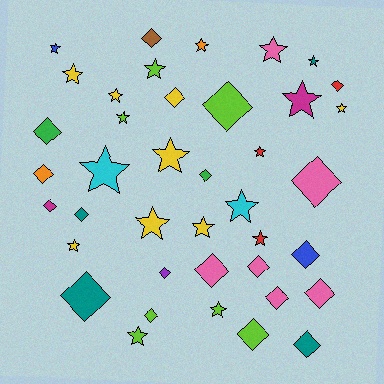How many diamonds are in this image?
There are 20 diamonds.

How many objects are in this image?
There are 40 objects.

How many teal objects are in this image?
There are 4 teal objects.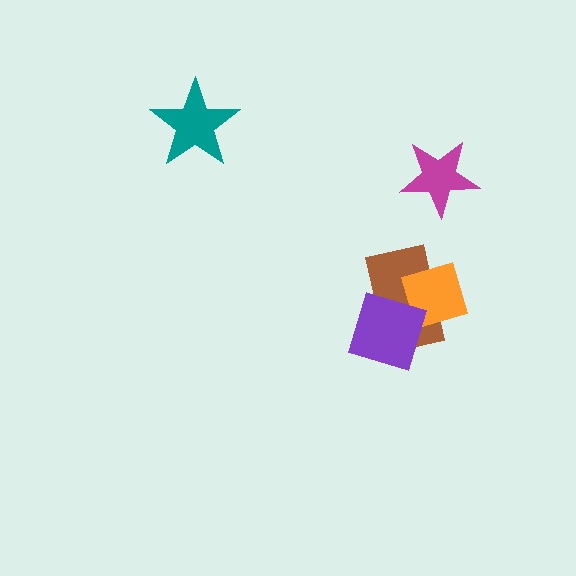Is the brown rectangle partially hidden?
Yes, it is partially covered by another shape.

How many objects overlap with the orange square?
1 object overlaps with the orange square.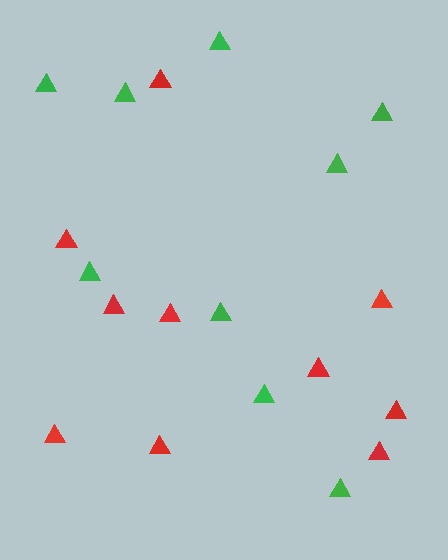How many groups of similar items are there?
There are 2 groups: one group of green triangles (9) and one group of red triangles (10).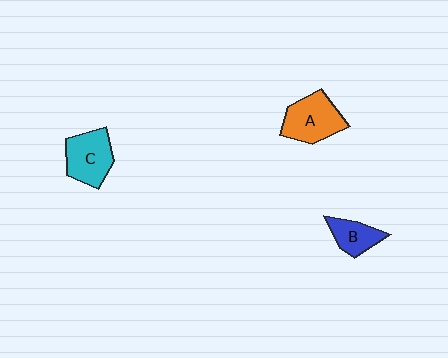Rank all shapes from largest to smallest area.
From largest to smallest: A (orange), C (cyan), B (blue).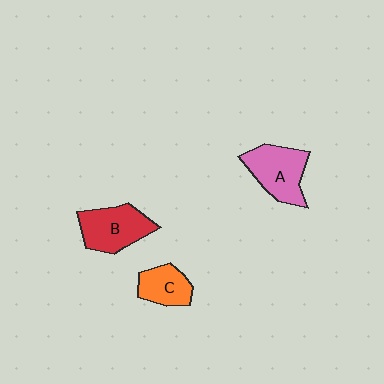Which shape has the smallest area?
Shape C (orange).